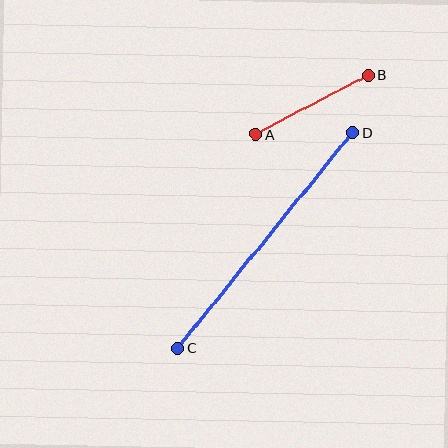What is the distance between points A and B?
The distance is approximately 127 pixels.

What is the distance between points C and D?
The distance is approximately 278 pixels.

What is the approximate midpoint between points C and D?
The midpoint is at approximately (265, 240) pixels.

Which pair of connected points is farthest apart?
Points C and D are farthest apart.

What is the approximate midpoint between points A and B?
The midpoint is at approximately (312, 105) pixels.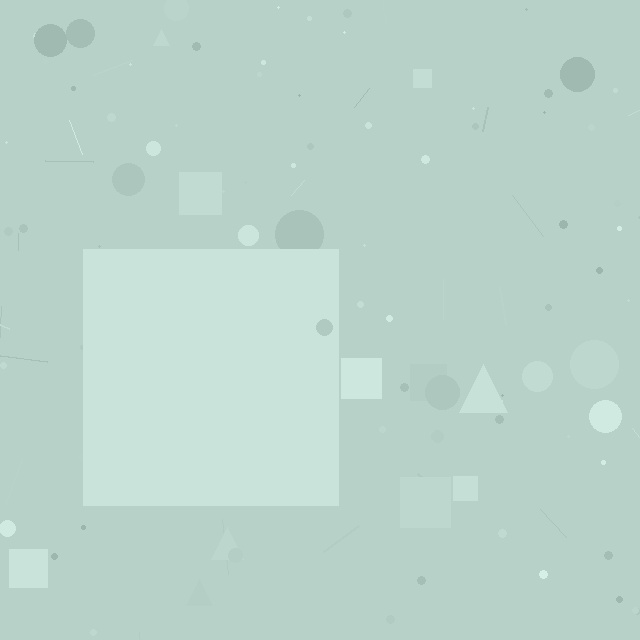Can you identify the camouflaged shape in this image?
The camouflaged shape is a square.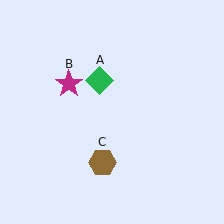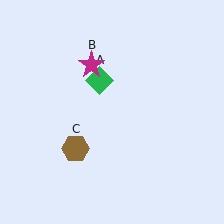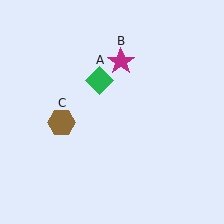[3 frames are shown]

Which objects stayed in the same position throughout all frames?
Green diamond (object A) remained stationary.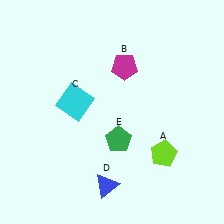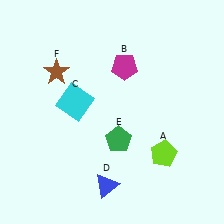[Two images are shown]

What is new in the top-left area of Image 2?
A brown star (F) was added in the top-left area of Image 2.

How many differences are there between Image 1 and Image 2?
There is 1 difference between the two images.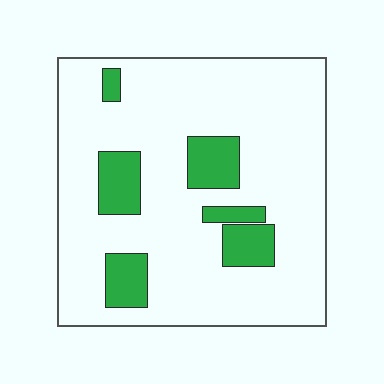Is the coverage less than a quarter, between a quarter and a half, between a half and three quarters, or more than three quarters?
Less than a quarter.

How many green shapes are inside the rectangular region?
6.